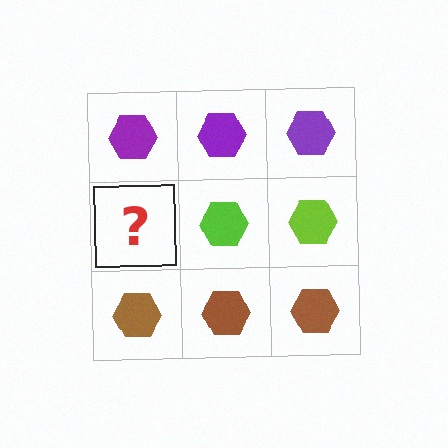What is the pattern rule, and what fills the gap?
The rule is that each row has a consistent color. The gap should be filled with a lime hexagon.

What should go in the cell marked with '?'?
The missing cell should contain a lime hexagon.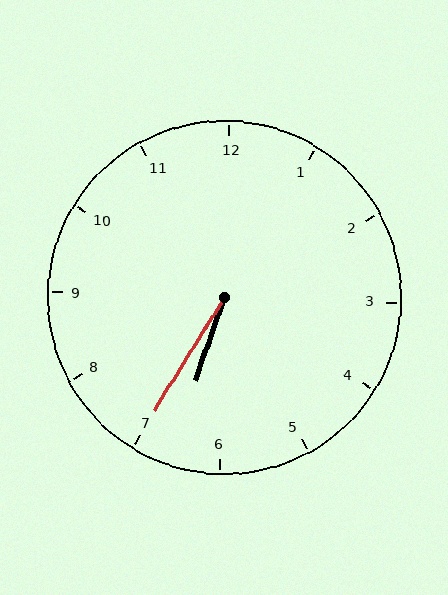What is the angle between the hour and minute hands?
Approximately 12 degrees.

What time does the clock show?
6:35.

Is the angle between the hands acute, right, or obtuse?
It is acute.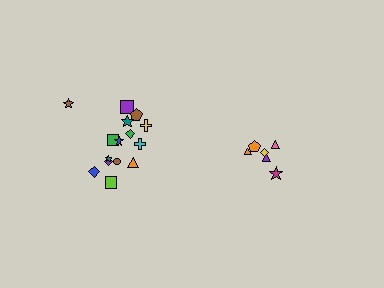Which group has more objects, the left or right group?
The left group.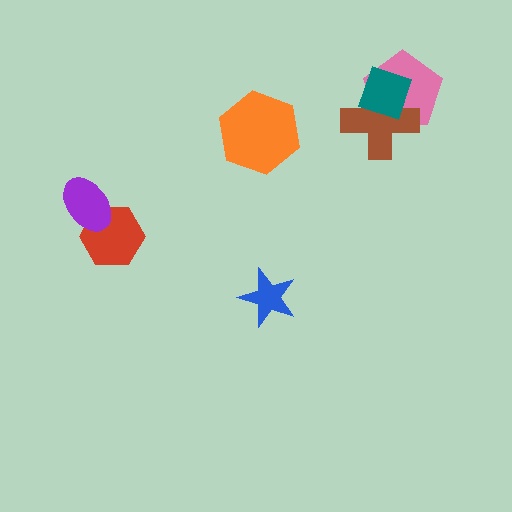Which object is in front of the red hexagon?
The purple ellipse is in front of the red hexagon.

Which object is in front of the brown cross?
The teal diamond is in front of the brown cross.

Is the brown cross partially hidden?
Yes, it is partially covered by another shape.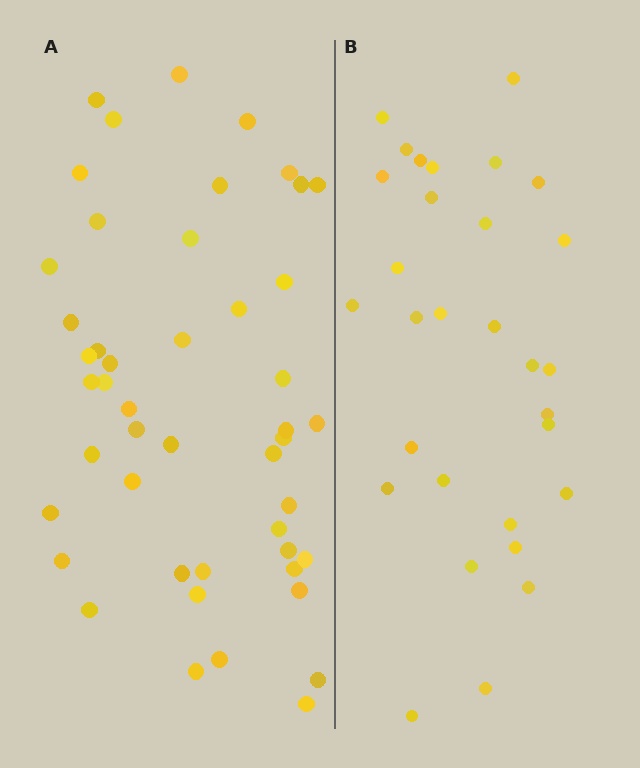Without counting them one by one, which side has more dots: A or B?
Region A (the left region) has more dots.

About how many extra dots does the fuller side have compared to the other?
Region A has approximately 15 more dots than region B.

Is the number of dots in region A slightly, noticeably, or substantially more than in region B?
Region A has substantially more. The ratio is roughly 1.6 to 1.